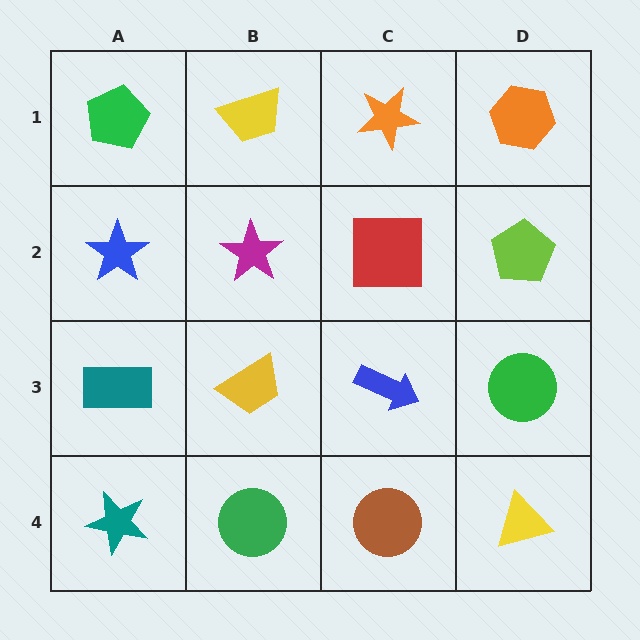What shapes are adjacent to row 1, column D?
A lime pentagon (row 2, column D), an orange star (row 1, column C).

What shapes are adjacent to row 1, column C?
A red square (row 2, column C), a yellow trapezoid (row 1, column B), an orange hexagon (row 1, column D).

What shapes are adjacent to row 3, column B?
A magenta star (row 2, column B), a green circle (row 4, column B), a teal rectangle (row 3, column A), a blue arrow (row 3, column C).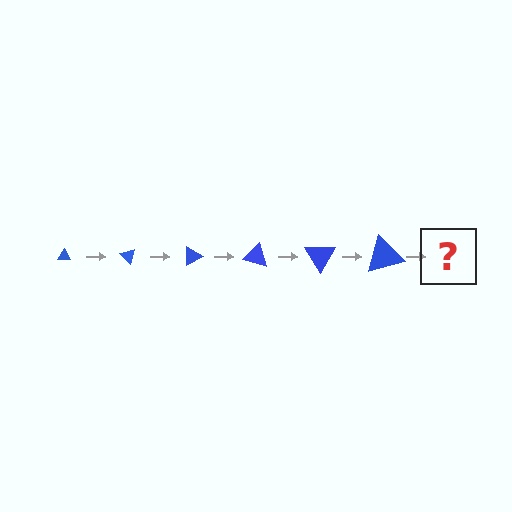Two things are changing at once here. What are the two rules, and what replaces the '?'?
The two rules are that the triangle grows larger each step and it rotates 45 degrees each step. The '?' should be a triangle, larger than the previous one and rotated 270 degrees from the start.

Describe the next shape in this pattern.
It should be a triangle, larger than the previous one and rotated 270 degrees from the start.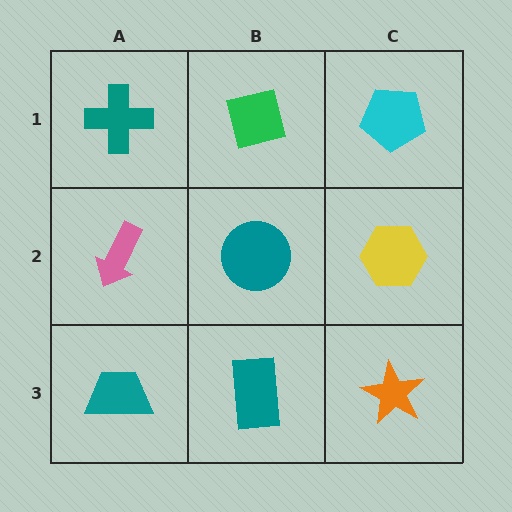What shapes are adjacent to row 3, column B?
A teal circle (row 2, column B), a teal trapezoid (row 3, column A), an orange star (row 3, column C).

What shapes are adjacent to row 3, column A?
A pink arrow (row 2, column A), a teal rectangle (row 3, column B).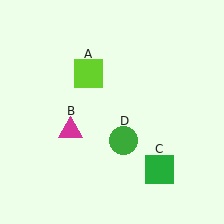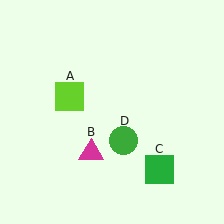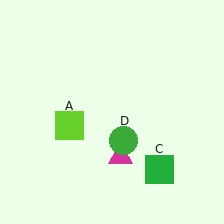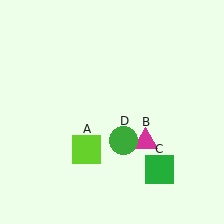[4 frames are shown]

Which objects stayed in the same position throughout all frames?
Green square (object C) and green circle (object D) remained stationary.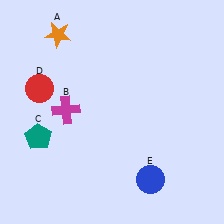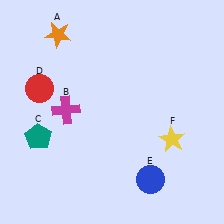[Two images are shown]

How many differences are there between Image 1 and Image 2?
There is 1 difference between the two images.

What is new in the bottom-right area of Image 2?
A yellow star (F) was added in the bottom-right area of Image 2.